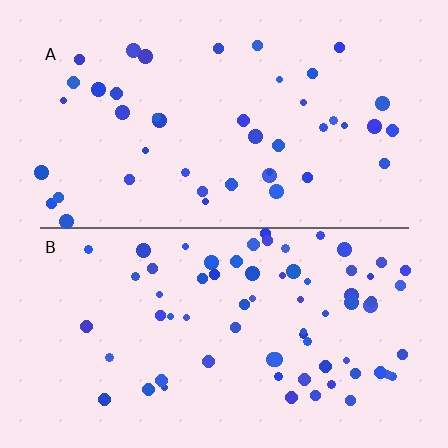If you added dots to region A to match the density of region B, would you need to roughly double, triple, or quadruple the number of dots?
Approximately double.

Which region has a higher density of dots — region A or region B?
B (the bottom).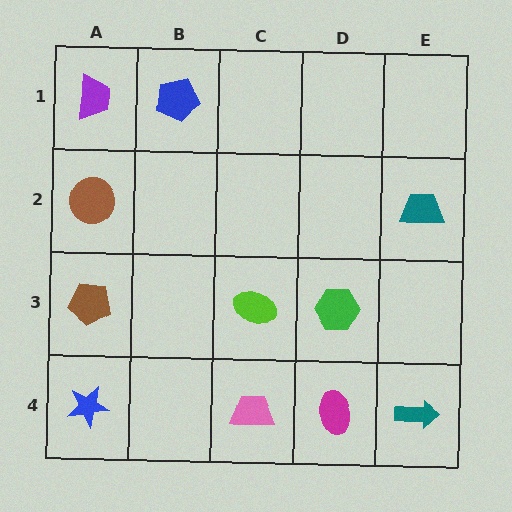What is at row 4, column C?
A pink trapezoid.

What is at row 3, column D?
A green hexagon.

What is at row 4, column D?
A magenta ellipse.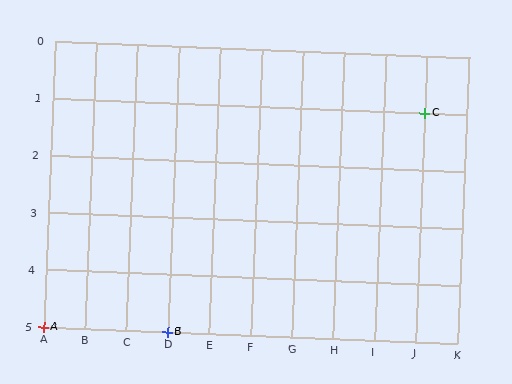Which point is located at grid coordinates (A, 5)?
Point A is at (A, 5).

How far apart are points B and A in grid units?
Points B and A are 3 columns apart.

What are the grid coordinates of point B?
Point B is at grid coordinates (D, 5).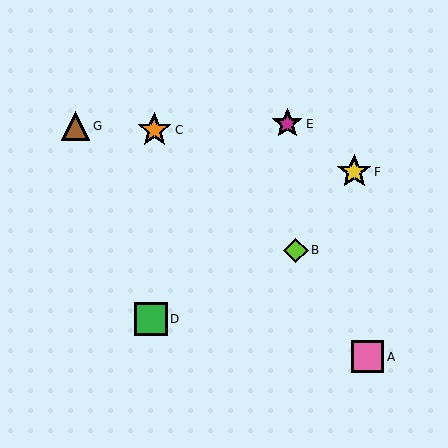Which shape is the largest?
The orange star (labeled C) is the largest.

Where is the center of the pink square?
The center of the pink square is at (367, 357).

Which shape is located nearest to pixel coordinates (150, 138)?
The orange star (labeled C) at (154, 130) is nearest to that location.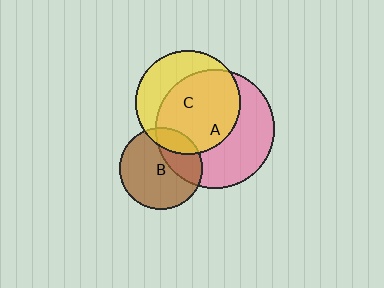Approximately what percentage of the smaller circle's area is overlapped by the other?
Approximately 15%.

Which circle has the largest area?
Circle A (pink).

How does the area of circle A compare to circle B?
Approximately 2.1 times.